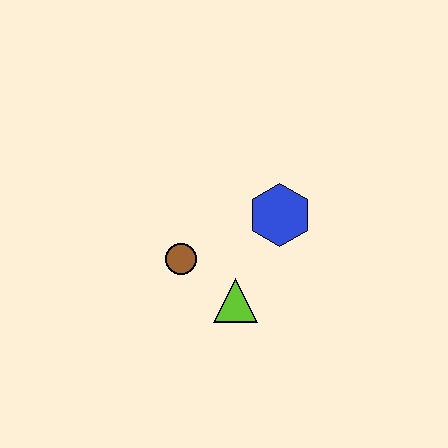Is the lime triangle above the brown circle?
No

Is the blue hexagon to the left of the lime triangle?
No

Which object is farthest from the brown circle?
The blue hexagon is farthest from the brown circle.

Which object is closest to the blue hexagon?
The lime triangle is closest to the blue hexagon.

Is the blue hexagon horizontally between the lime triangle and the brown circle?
No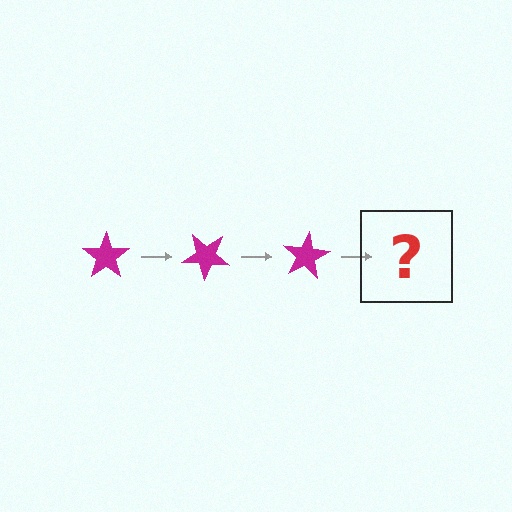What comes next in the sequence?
The next element should be a magenta star rotated 120 degrees.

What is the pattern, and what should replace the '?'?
The pattern is that the star rotates 40 degrees each step. The '?' should be a magenta star rotated 120 degrees.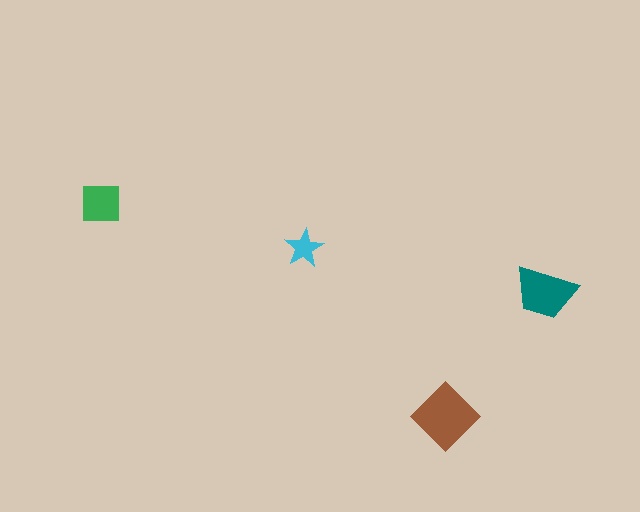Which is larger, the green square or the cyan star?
The green square.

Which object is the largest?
The brown diamond.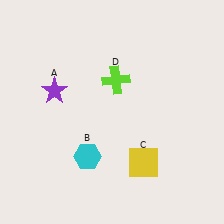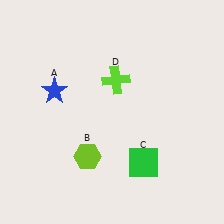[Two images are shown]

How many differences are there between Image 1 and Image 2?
There are 3 differences between the two images.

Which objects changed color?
A changed from purple to blue. B changed from cyan to lime. C changed from yellow to green.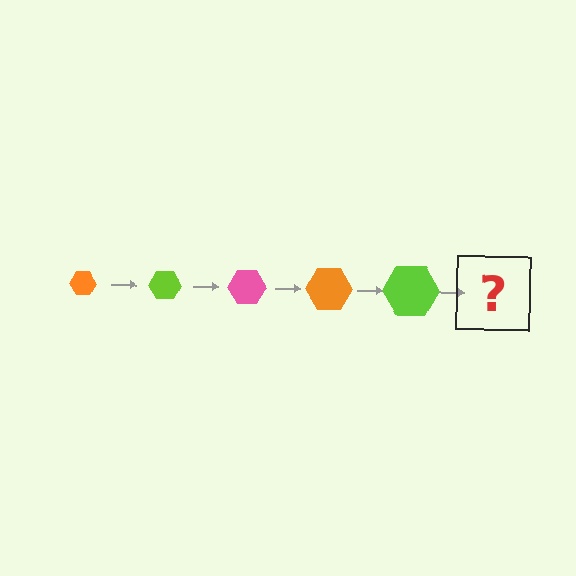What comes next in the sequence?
The next element should be a pink hexagon, larger than the previous one.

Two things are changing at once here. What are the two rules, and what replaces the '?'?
The two rules are that the hexagon grows larger each step and the color cycles through orange, lime, and pink. The '?' should be a pink hexagon, larger than the previous one.